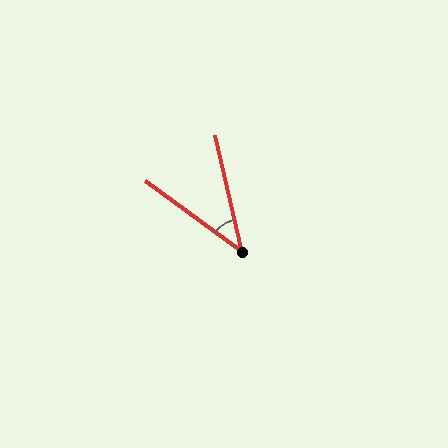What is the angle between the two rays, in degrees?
Approximately 40 degrees.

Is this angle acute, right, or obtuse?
It is acute.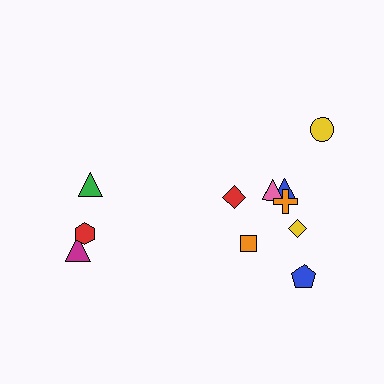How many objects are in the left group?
There are 3 objects.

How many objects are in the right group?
There are 8 objects.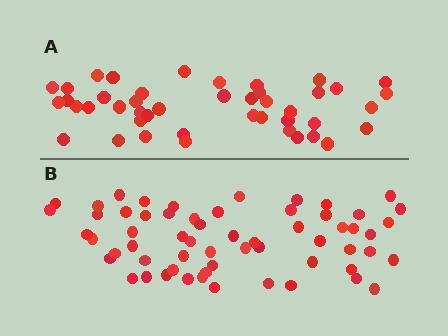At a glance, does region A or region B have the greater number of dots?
Region B (the bottom region) has more dots.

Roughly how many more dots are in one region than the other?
Region B has approximately 15 more dots than region A.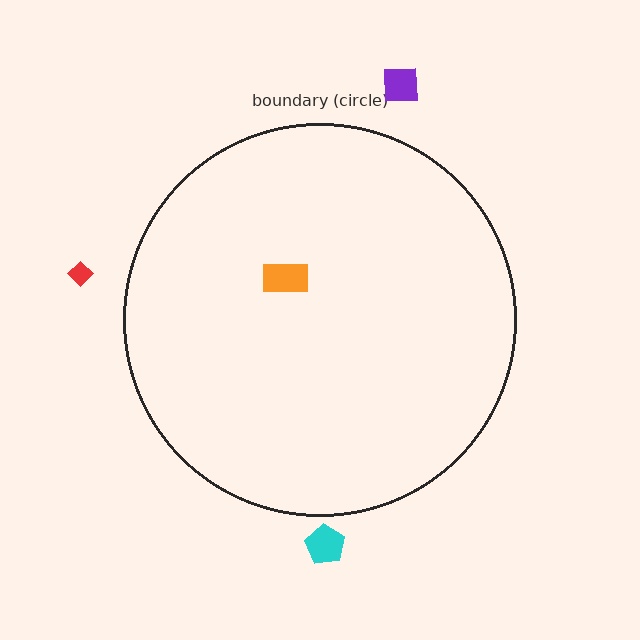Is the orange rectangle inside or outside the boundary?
Inside.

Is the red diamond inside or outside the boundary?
Outside.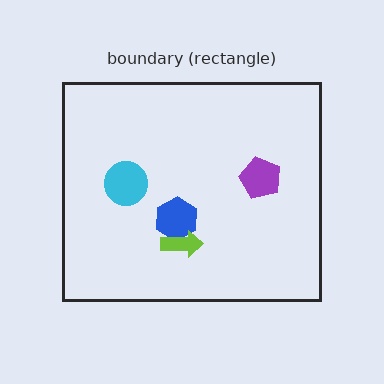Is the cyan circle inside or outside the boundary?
Inside.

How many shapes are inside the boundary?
4 inside, 0 outside.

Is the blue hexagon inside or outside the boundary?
Inside.